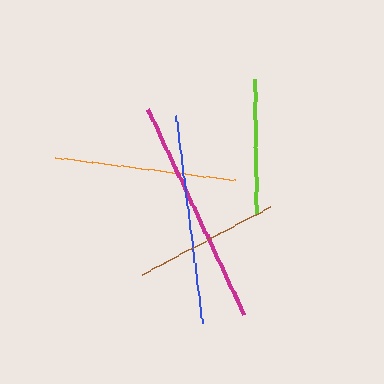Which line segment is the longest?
The magenta line is the longest at approximately 227 pixels.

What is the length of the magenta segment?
The magenta segment is approximately 227 pixels long.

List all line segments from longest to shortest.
From longest to shortest: magenta, blue, orange, brown, lime.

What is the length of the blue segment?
The blue segment is approximately 209 pixels long.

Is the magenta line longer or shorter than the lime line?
The magenta line is longer than the lime line.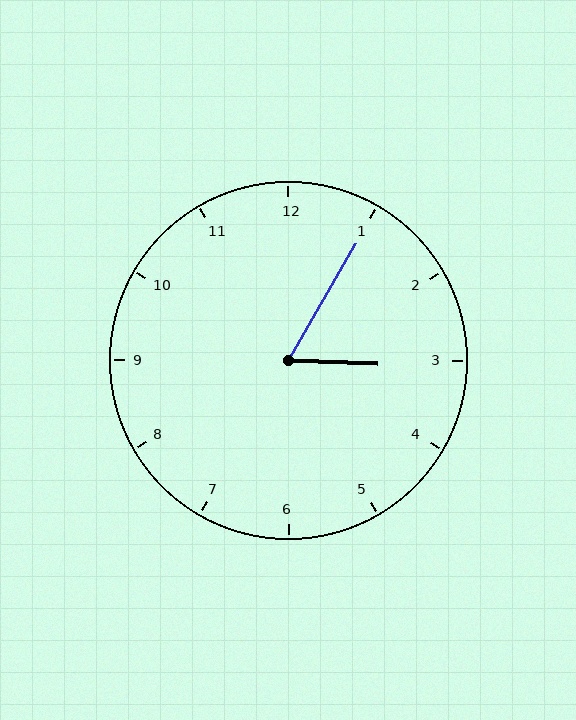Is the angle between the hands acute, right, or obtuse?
It is acute.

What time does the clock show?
3:05.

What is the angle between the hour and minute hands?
Approximately 62 degrees.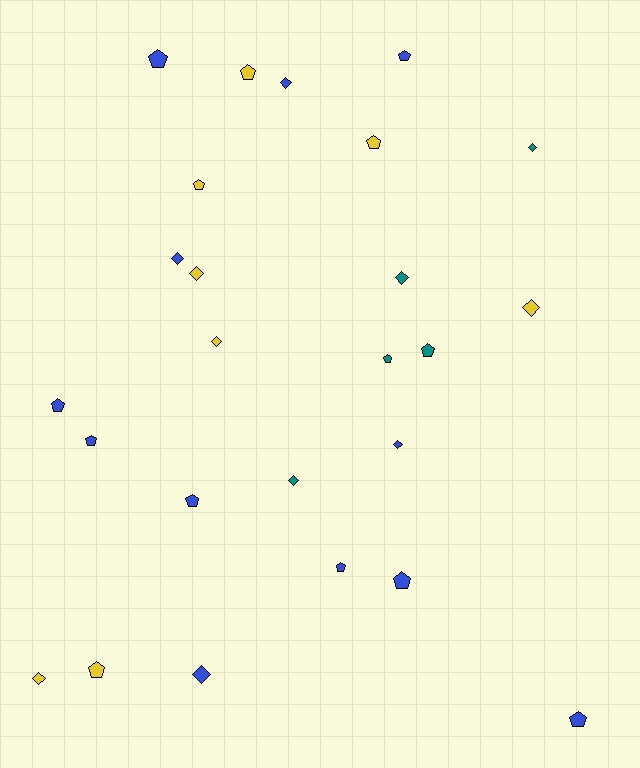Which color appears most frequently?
Blue, with 12 objects.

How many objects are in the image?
There are 25 objects.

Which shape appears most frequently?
Pentagon, with 14 objects.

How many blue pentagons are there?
There are 8 blue pentagons.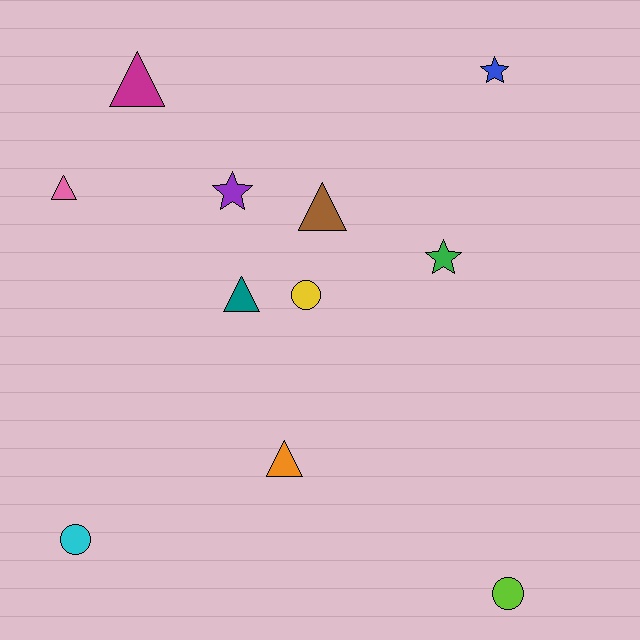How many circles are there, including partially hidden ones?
There are 3 circles.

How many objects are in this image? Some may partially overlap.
There are 11 objects.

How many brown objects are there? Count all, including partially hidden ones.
There is 1 brown object.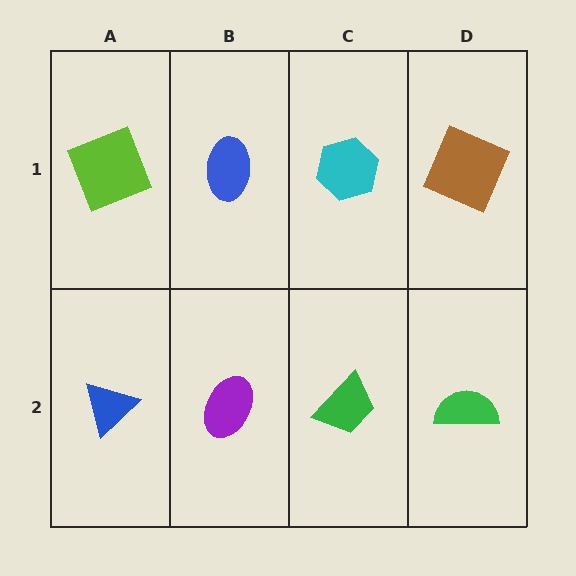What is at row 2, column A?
A blue triangle.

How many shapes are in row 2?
4 shapes.